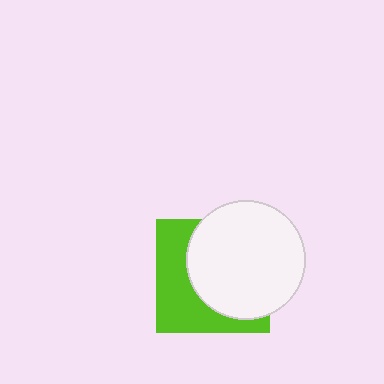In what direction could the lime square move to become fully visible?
The lime square could move left. That would shift it out from behind the white circle entirely.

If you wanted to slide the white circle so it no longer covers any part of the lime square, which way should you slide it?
Slide it right — that is the most direct way to separate the two shapes.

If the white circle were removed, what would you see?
You would see the complete lime square.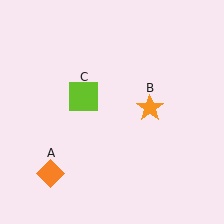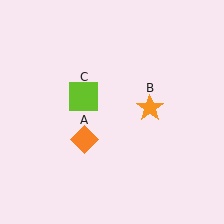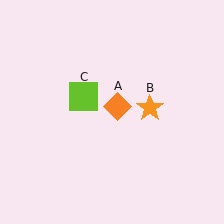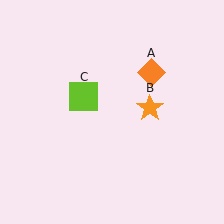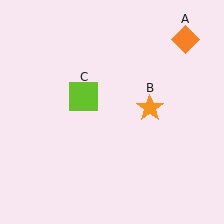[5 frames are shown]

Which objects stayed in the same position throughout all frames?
Orange star (object B) and lime square (object C) remained stationary.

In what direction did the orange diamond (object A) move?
The orange diamond (object A) moved up and to the right.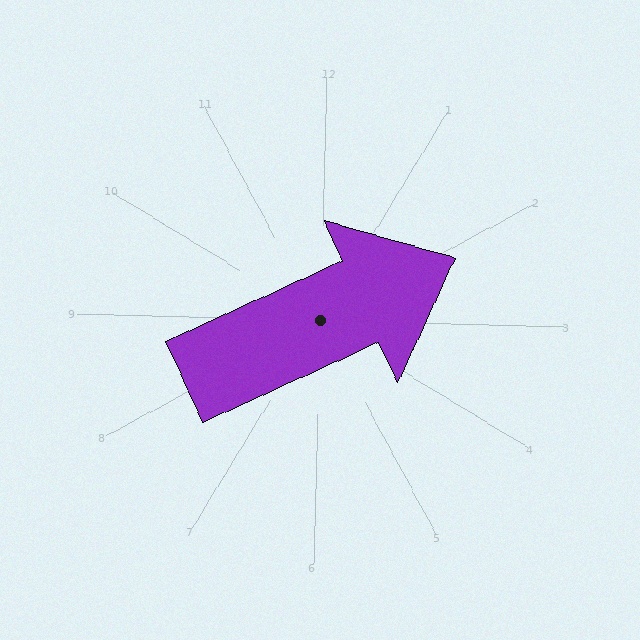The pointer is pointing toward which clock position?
Roughly 2 o'clock.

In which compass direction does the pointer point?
Northeast.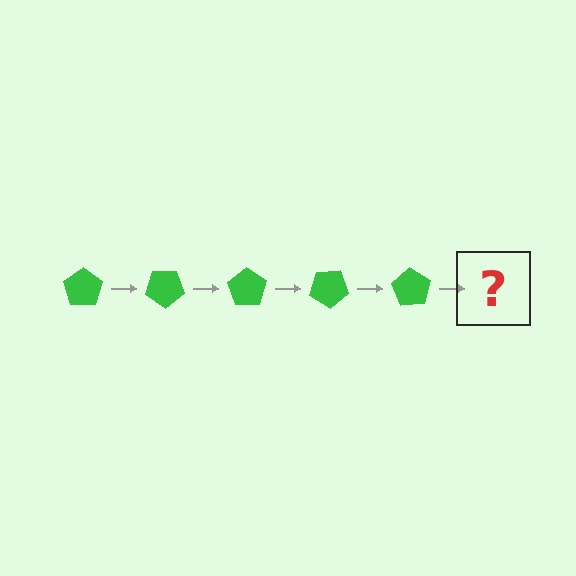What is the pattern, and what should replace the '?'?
The pattern is that the pentagon rotates 35 degrees each step. The '?' should be a green pentagon rotated 175 degrees.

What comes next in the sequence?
The next element should be a green pentagon rotated 175 degrees.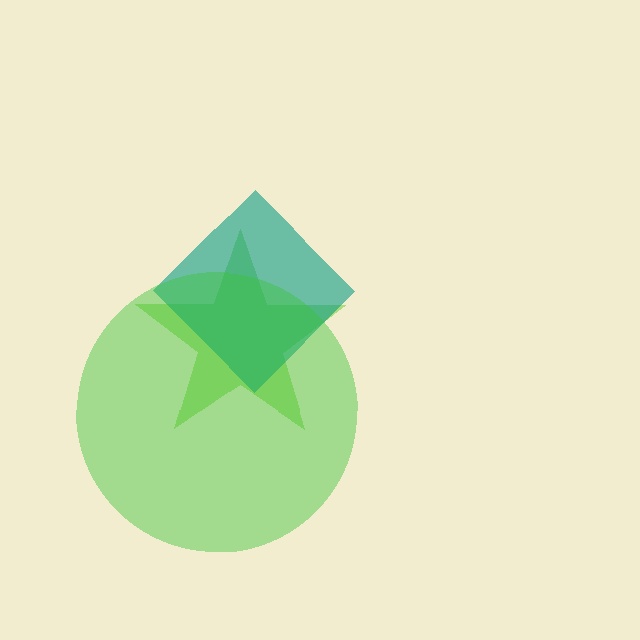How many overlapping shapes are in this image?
There are 3 overlapping shapes in the image.